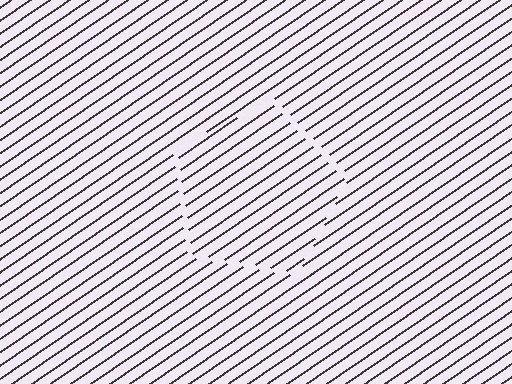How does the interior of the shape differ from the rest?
The interior of the shape contains the same grating, shifted by half a period — the contour is defined by the phase discontinuity where line-ends from the inner and outer gratings abut.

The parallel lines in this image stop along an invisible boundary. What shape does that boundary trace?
An illusory pentagon. The interior of the shape contains the same grating, shifted by half a period — the contour is defined by the phase discontinuity where line-ends from the inner and outer gratings abut.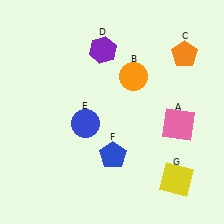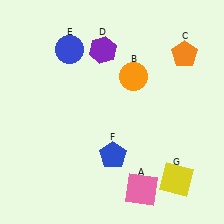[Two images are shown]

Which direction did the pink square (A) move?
The pink square (A) moved down.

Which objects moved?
The objects that moved are: the pink square (A), the blue circle (E).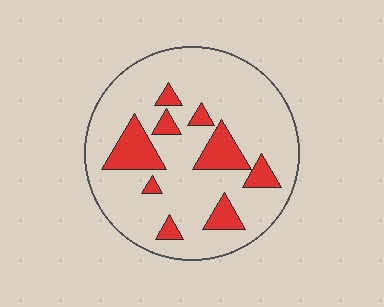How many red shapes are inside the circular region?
9.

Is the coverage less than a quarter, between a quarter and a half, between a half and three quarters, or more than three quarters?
Less than a quarter.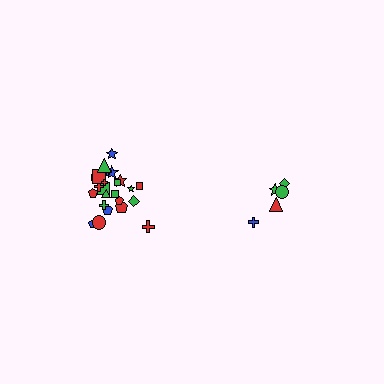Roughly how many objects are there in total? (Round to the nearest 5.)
Roughly 30 objects in total.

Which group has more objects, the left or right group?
The left group.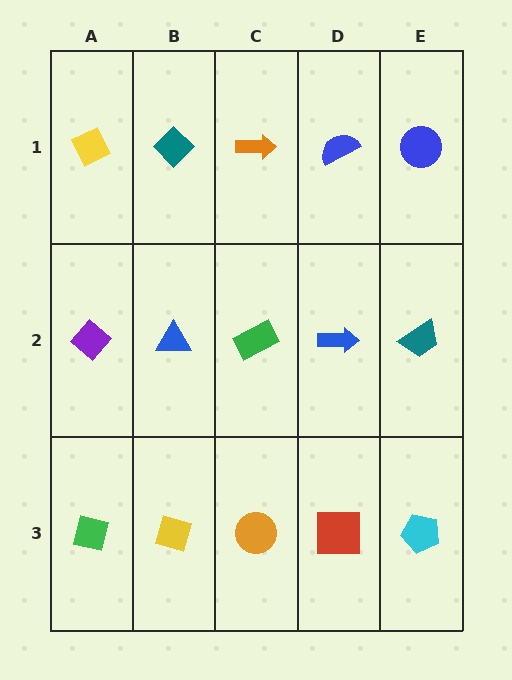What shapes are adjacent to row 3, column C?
A green rectangle (row 2, column C), a yellow diamond (row 3, column B), a red square (row 3, column D).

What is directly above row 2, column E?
A blue circle.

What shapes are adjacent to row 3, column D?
A blue arrow (row 2, column D), an orange circle (row 3, column C), a cyan pentagon (row 3, column E).